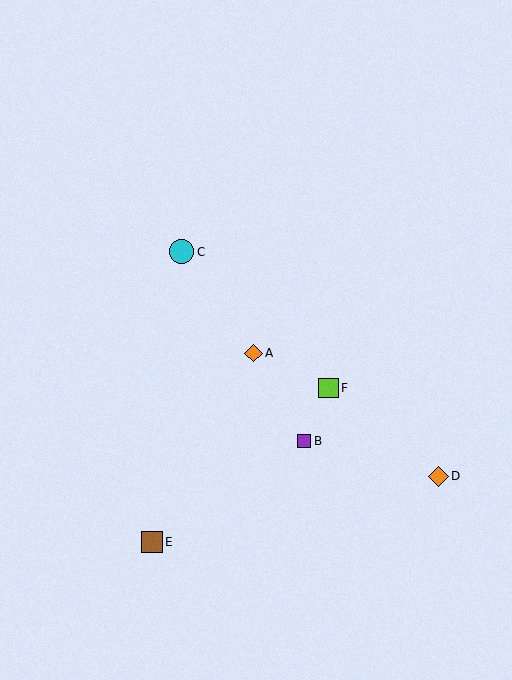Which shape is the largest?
The cyan circle (labeled C) is the largest.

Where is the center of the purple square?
The center of the purple square is at (304, 441).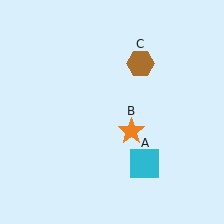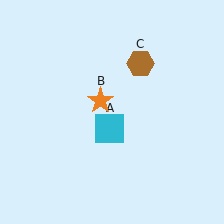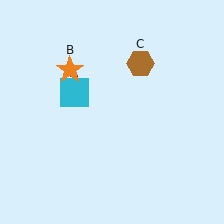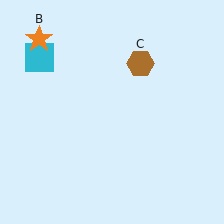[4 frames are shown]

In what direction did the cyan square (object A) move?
The cyan square (object A) moved up and to the left.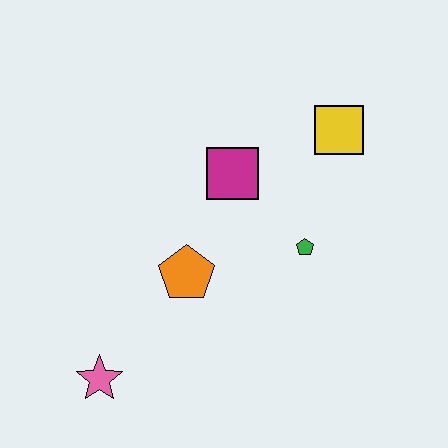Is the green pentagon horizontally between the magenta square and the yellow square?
Yes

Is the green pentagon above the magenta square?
No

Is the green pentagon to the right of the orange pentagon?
Yes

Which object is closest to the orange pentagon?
The magenta square is closest to the orange pentagon.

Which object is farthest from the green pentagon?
The pink star is farthest from the green pentagon.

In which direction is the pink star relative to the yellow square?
The pink star is below the yellow square.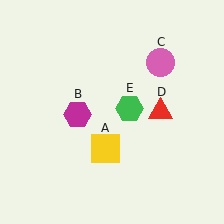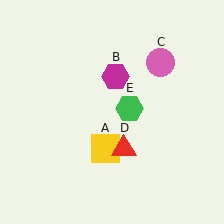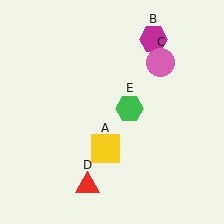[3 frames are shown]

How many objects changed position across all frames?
2 objects changed position: magenta hexagon (object B), red triangle (object D).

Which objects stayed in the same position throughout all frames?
Yellow square (object A) and pink circle (object C) and green hexagon (object E) remained stationary.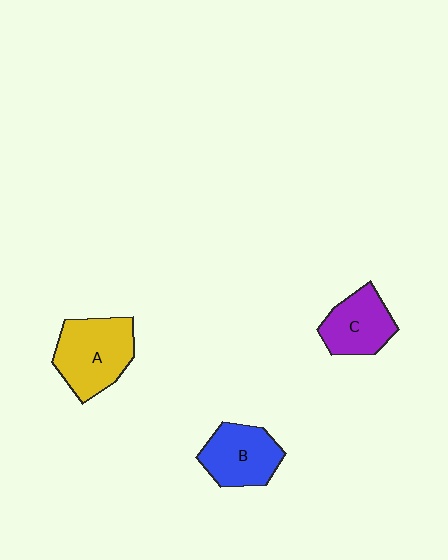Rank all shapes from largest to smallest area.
From largest to smallest: A (yellow), B (blue), C (purple).